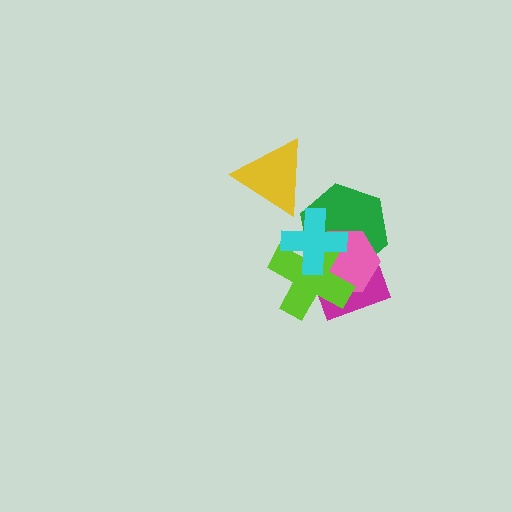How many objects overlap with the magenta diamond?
4 objects overlap with the magenta diamond.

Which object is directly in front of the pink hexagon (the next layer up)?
The lime cross is directly in front of the pink hexagon.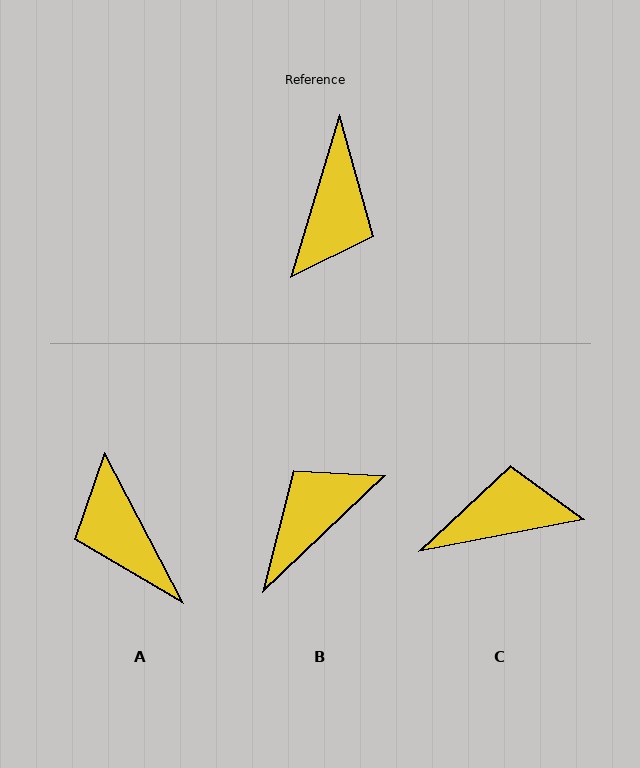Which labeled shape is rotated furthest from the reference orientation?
B, about 151 degrees away.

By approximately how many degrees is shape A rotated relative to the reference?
Approximately 135 degrees clockwise.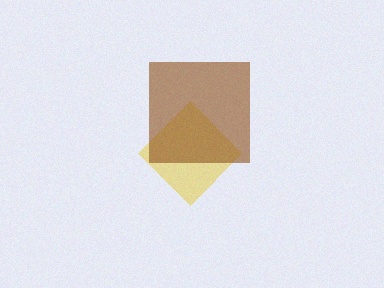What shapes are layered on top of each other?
The layered shapes are: a yellow diamond, a brown square.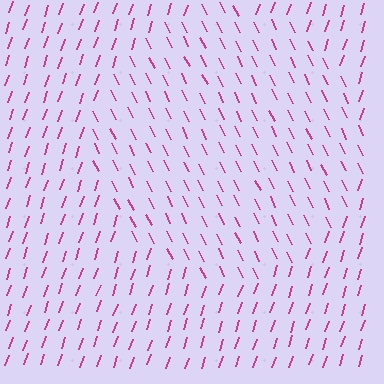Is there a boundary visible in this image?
Yes, there is a texture boundary formed by a change in line orientation.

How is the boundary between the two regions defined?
The boundary is defined purely by a change in line orientation (approximately 45 degrees difference). All lines are the same color and thickness.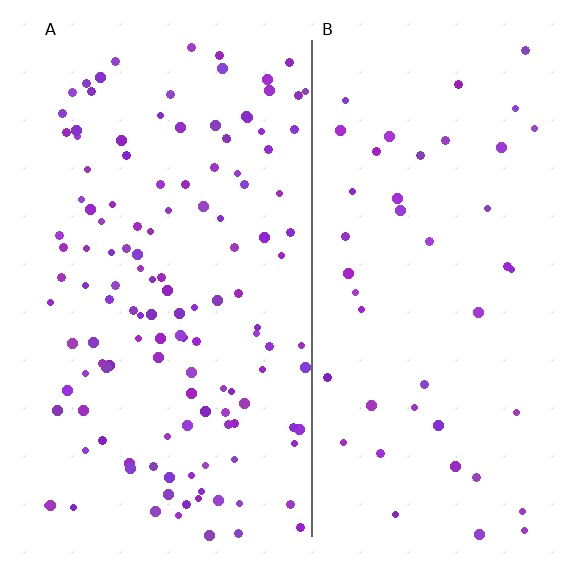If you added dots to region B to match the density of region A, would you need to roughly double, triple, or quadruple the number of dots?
Approximately triple.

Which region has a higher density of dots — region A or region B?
A (the left).